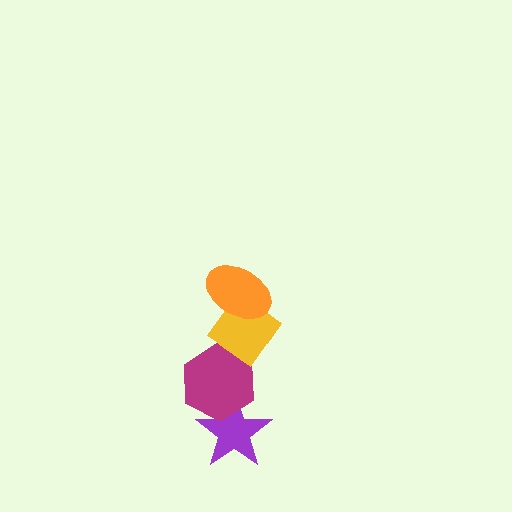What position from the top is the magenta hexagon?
The magenta hexagon is 3rd from the top.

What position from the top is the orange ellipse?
The orange ellipse is 1st from the top.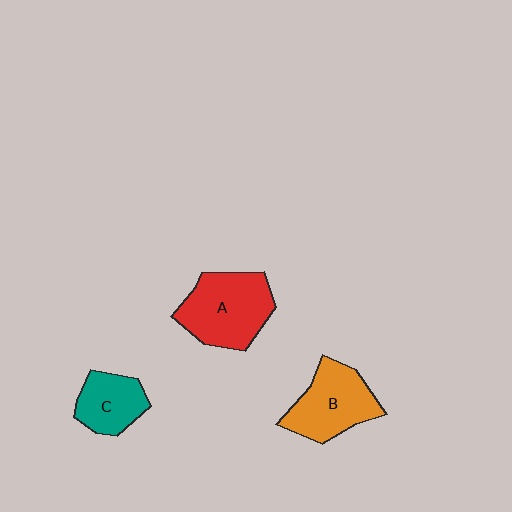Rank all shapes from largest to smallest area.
From largest to smallest: A (red), B (orange), C (teal).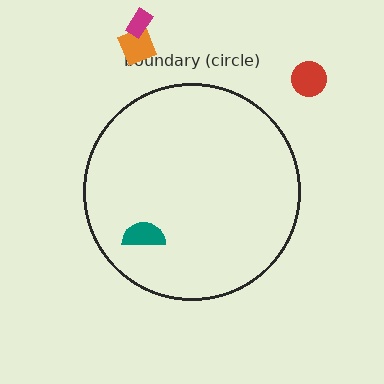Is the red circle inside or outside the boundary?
Outside.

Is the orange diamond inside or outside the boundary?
Outside.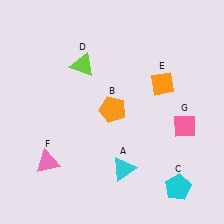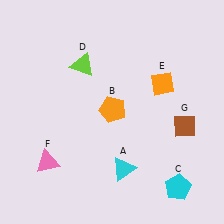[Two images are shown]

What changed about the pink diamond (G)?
In Image 1, G is pink. In Image 2, it changed to brown.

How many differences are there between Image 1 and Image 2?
There is 1 difference between the two images.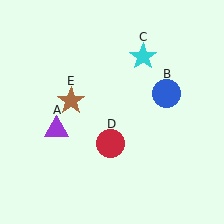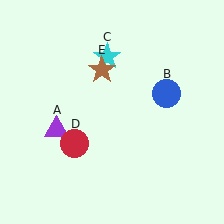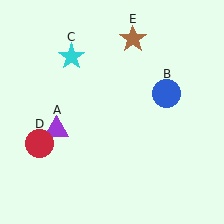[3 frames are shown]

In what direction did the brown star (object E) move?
The brown star (object E) moved up and to the right.